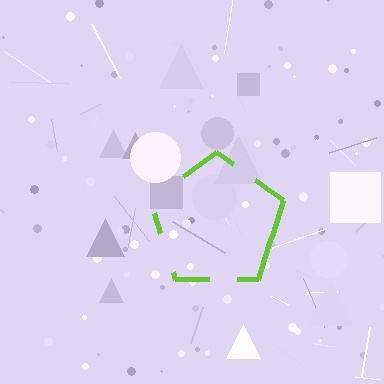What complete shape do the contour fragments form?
The contour fragments form a pentagon.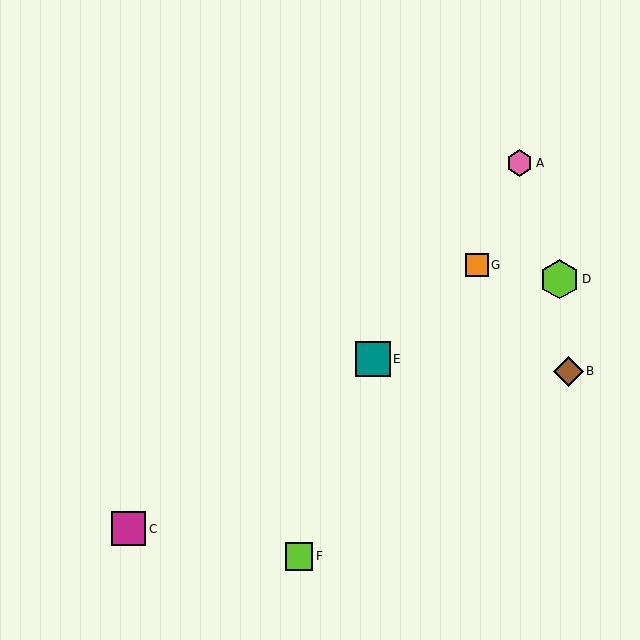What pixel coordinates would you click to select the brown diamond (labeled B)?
Click at (569, 371) to select the brown diamond B.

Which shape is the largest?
The lime hexagon (labeled D) is the largest.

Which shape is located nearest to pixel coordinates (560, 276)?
The lime hexagon (labeled D) at (559, 279) is nearest to that location.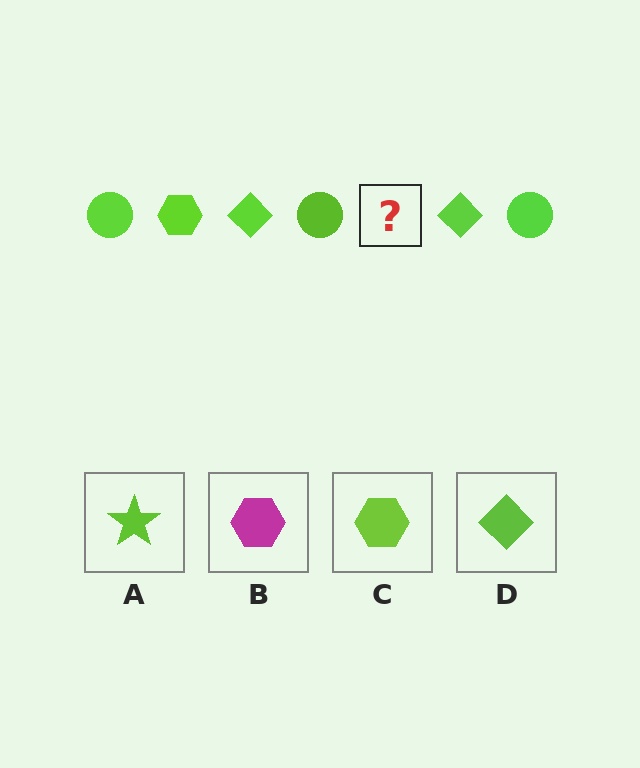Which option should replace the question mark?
Option C.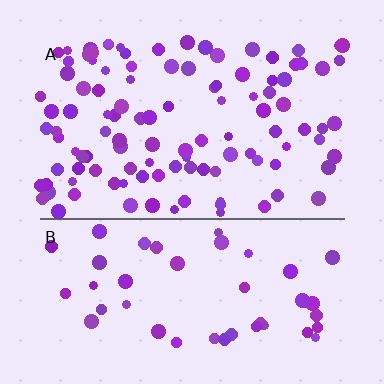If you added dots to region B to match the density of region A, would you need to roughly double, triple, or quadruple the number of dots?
Approximately double.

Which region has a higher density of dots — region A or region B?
A (the top).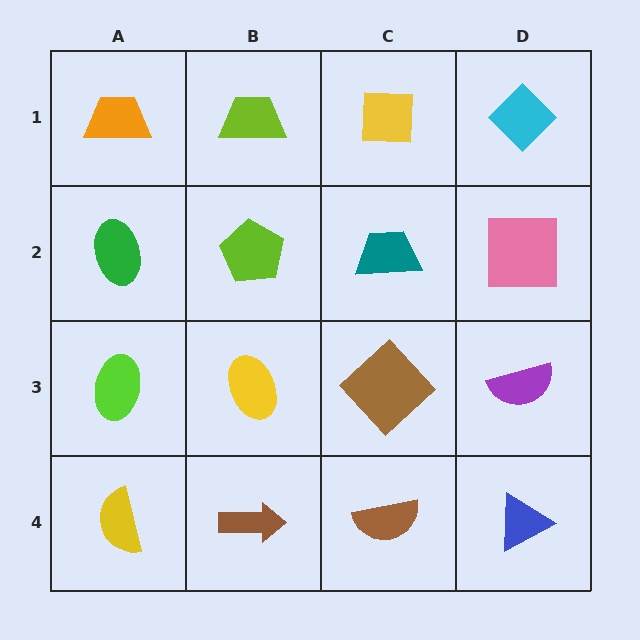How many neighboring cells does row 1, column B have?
3.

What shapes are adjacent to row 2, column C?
A yellow square (row 1, column C), a brown diamond (row 3, column C), a lime pentagon (row 2, column B), a pink square (row 2, column D).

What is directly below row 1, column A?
A green ellipse.